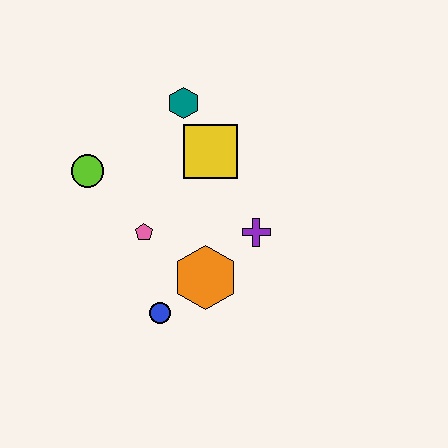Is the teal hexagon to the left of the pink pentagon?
No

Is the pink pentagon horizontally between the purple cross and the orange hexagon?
No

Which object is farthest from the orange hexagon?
The teal hexagon is farthest from the orange hexagon.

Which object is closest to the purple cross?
The orange hexagon is closest to the purple cross.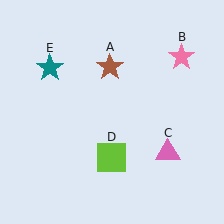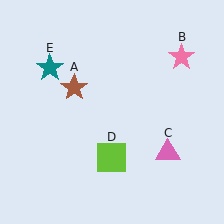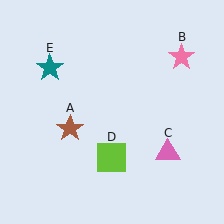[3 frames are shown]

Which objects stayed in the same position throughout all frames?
Pink star (object B) and pink triangle (object C) and lime square (object D) and teal star (object E) remained stationary.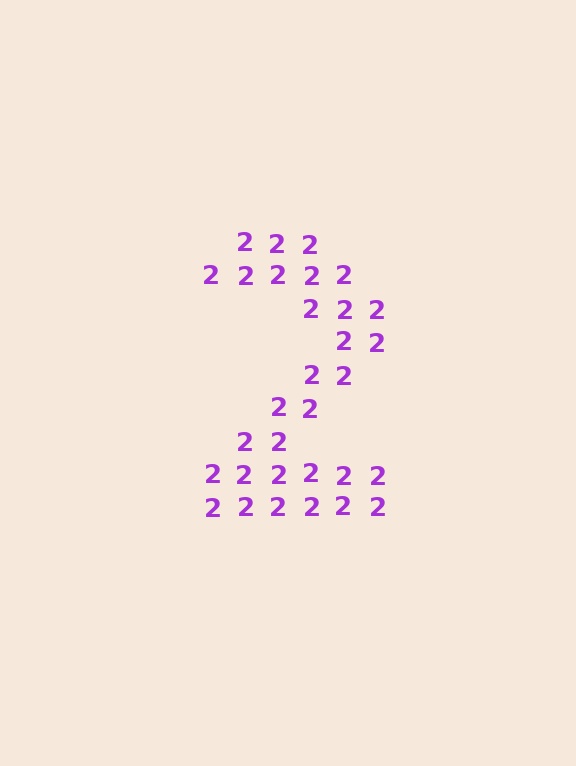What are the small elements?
The small elements are digit 2's.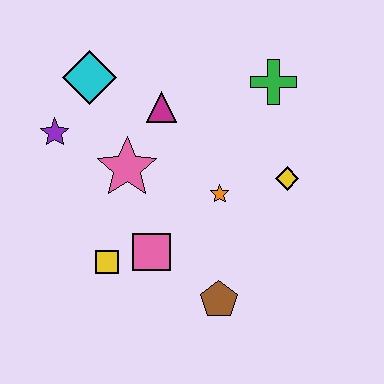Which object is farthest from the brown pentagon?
The cyan diamond is farthest from the brown pentagon.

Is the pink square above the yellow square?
Yes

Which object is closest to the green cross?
The yellow diamond is closest to the green cross.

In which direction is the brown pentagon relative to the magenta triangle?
The brown pentagon is below the magenta triangle.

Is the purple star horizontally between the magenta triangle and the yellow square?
No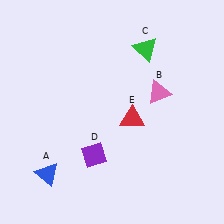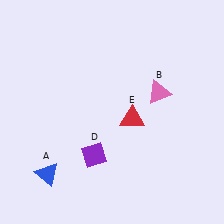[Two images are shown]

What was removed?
The green triangle (C) was removed in Image 2.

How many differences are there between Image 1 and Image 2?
There is 1 difference between the two images.